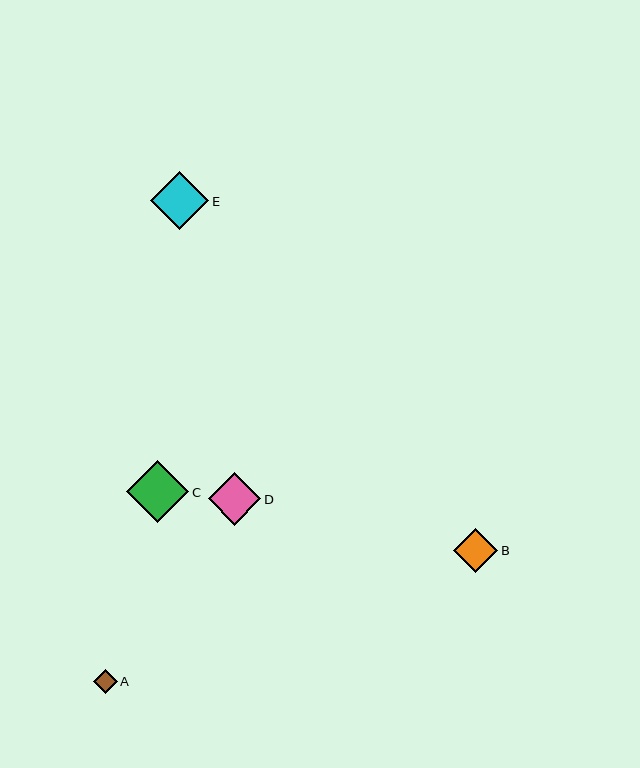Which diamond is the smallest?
Diamond A is the smallest with a size of approximately 24 pixels.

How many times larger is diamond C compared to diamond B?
Diamond C is approximately 1.4 times the size of diamond B.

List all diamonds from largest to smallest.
From largest to smallest: C, E, D, B, A.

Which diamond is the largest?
Diamond C is the largest with a size of approximately 62 pixels.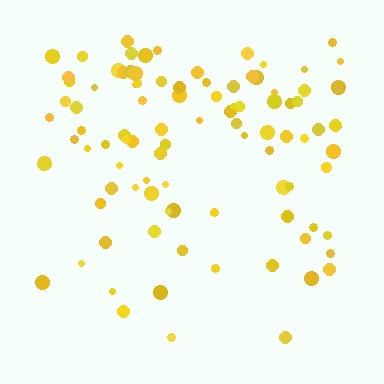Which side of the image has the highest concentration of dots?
The top.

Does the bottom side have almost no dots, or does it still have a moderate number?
Still a moderate number, just noticeably fewer than the top.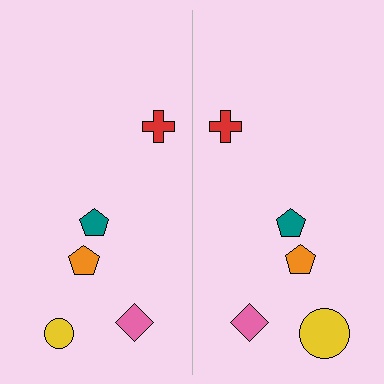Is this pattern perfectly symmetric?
No, the pattern is not perfectly symmetric. The yellow circle on the right side has a different size than its mirror counterpart.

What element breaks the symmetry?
The yellow circle on the right side has a different size than its mirror counterpart.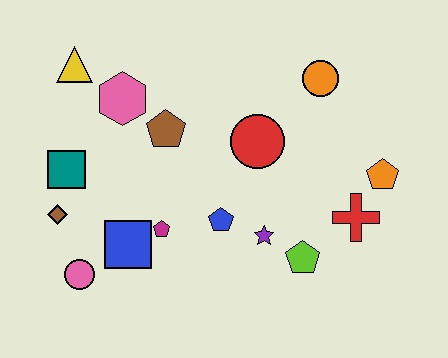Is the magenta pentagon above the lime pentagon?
Yes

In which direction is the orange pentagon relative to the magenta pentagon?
The orange pentagon is to the right of the magenta pentagon.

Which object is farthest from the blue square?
The orange pentagon is farthest from the blue square.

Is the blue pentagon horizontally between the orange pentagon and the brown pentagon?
Yes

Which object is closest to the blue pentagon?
The purple star is closest to the blue pentagon.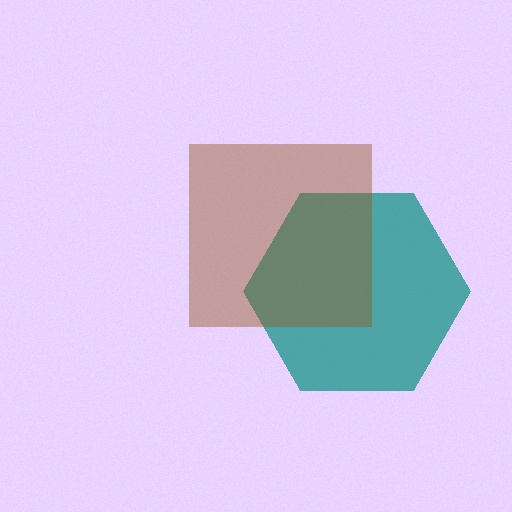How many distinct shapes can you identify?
There are 2 distinct shapes: a teal hexagon, a brown square.